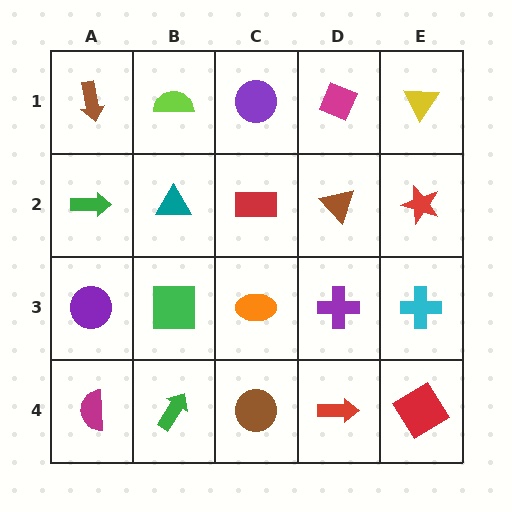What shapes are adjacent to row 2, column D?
A magenta diamond (row 1, column D), a purple cross (row 3, column D), a red rectangle (row 2, column C), a red star (row 2, column E).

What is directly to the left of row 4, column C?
A green arrow.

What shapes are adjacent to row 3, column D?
A brown triangle (row 2, column D), a red arrow (row 4, column D), an orange ellipse (row 3, column C), a cyan cross (row 3, column E).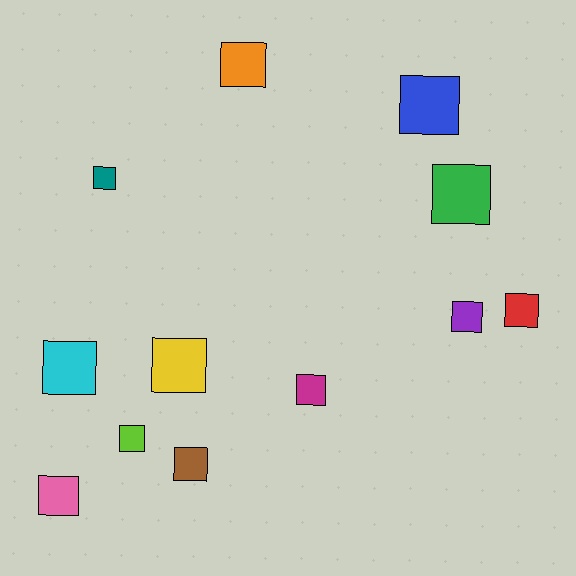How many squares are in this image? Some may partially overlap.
There are 12 squares.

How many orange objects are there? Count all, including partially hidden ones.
There is 1 orange object.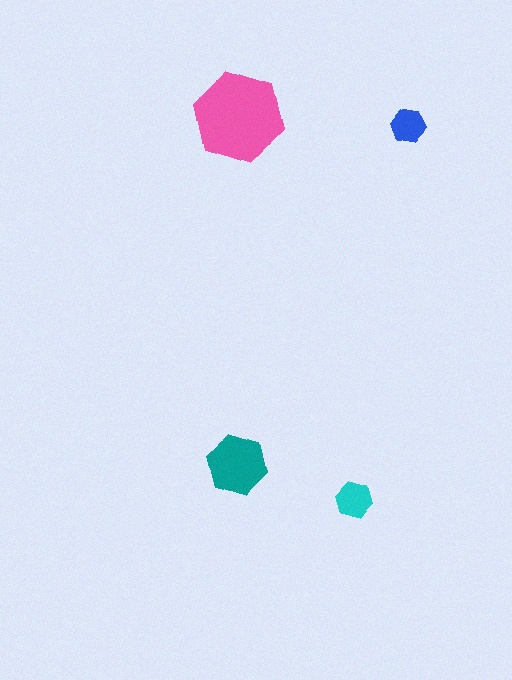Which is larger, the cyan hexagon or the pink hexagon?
The pink one.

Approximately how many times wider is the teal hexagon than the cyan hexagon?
About 1.5 times wider.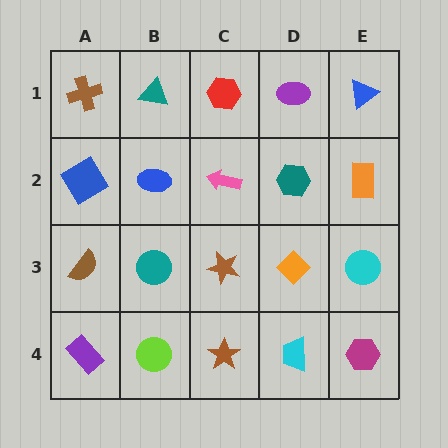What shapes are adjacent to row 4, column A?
A brown semicircle (row 3, column A), a lime circle (row 4, column B).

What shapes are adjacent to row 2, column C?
A red hexagon (row 1, column C), a brown star (row 3, column C), a blue ellipse (row 2, column B), a teal hexagon (row 2, column D).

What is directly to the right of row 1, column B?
A red hexagon.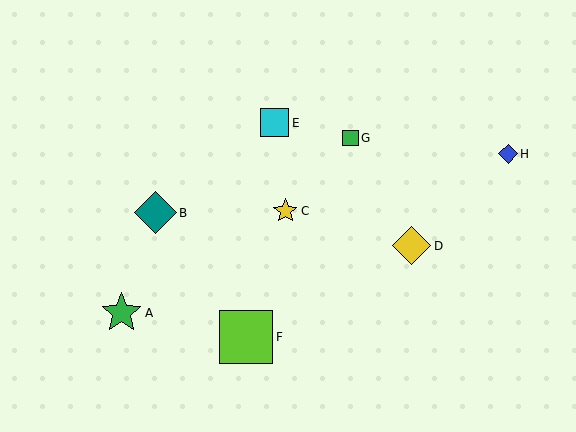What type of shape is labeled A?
Shape A is a green star.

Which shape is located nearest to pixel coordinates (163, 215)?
The teal diamond (labeled B) at (155, 213) is nearest to that location.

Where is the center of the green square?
The center of the green square is at (351, 138).